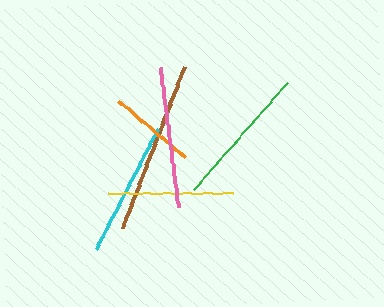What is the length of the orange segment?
The orange segment is approximately 87 pixels long.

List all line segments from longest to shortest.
From longest to shortest: brown, green, pink, cyan, yellow, orange.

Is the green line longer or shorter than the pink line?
The green line is longer than the pink line.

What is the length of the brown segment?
The brown segment is approximately 173 pixels long.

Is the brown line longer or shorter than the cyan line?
The brown line is longer than the cyan line.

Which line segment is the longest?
The brown line is the longest at approximately 173 pixels.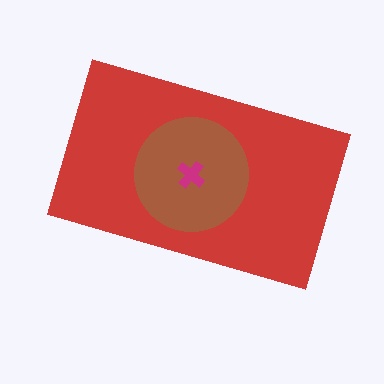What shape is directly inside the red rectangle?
The brown circle.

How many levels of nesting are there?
3.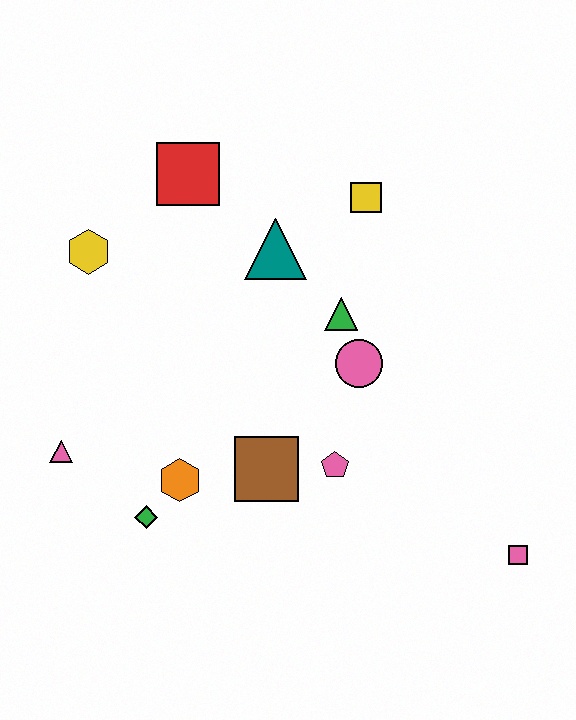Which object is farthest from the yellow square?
The pink triangle is farthest from the yellow square.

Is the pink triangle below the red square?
Yes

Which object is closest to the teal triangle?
The green triangle is closest to the teal triangle.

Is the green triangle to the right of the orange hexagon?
Yes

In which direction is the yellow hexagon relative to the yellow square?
The yellow hexagon is to the left of the yellow square.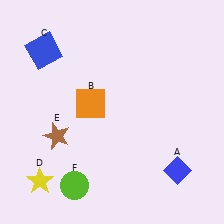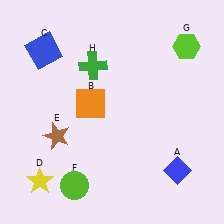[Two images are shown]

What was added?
A lime hexagon (G), a green cross (H) were added in Image 2.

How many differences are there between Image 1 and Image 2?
There are 2 differences between the two images.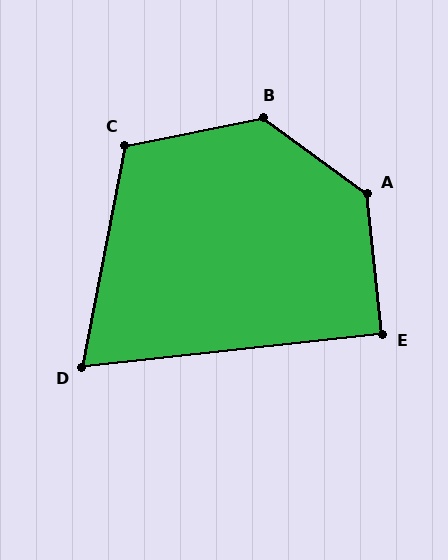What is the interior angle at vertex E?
Approximately 90 degrees (approximately right).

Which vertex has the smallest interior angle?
D, at approximately 73 degrees.